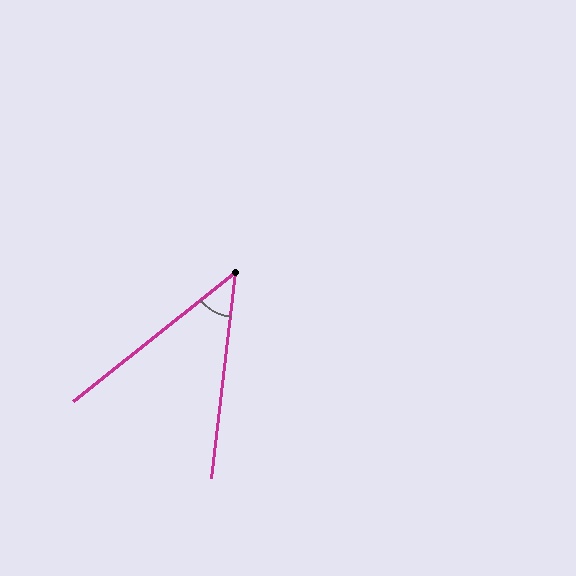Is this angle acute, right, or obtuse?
It is acute.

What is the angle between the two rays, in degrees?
Approximately 45 degrees.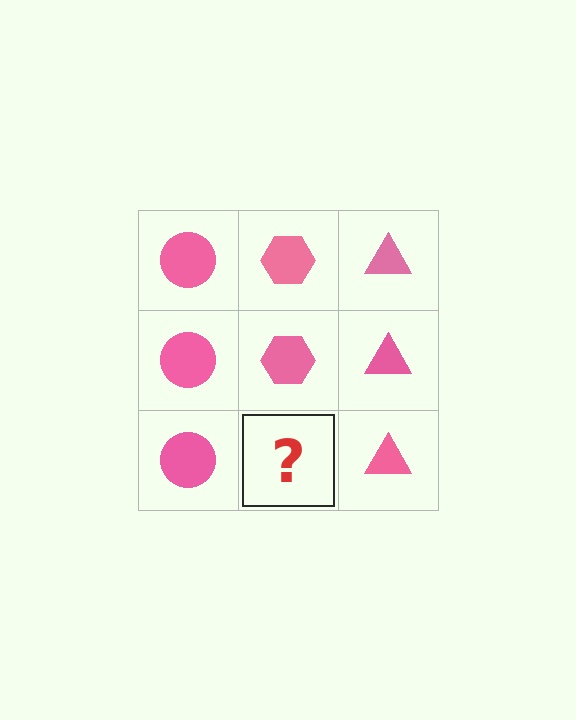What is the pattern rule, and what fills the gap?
The rule is that each column has a consistent shape. The gap should be filled with a pink hexagon.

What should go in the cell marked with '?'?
The missing cell should contain a pink hexagon.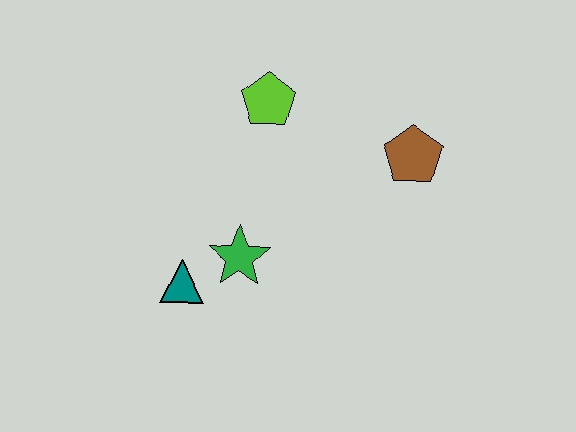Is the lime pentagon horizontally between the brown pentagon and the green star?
Yes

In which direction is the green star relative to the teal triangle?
The green star is to the right of the teal triangle.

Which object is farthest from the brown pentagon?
The teal triangle is farthest from the brown pentagon.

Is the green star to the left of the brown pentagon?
Yes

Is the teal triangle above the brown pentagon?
No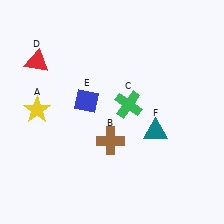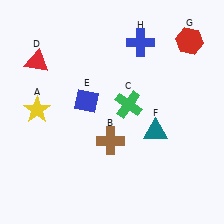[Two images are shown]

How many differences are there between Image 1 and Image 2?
There are 2 differences between the two images.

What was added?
A red hexagon (G), a blue cross (H) were added in Image 2.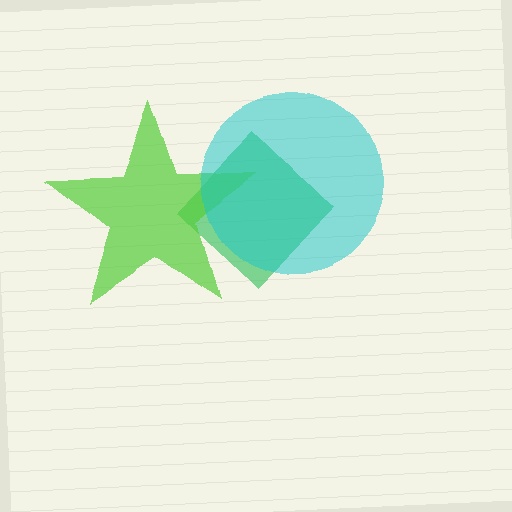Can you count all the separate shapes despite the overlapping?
Yes, there are 3 separate shapes.